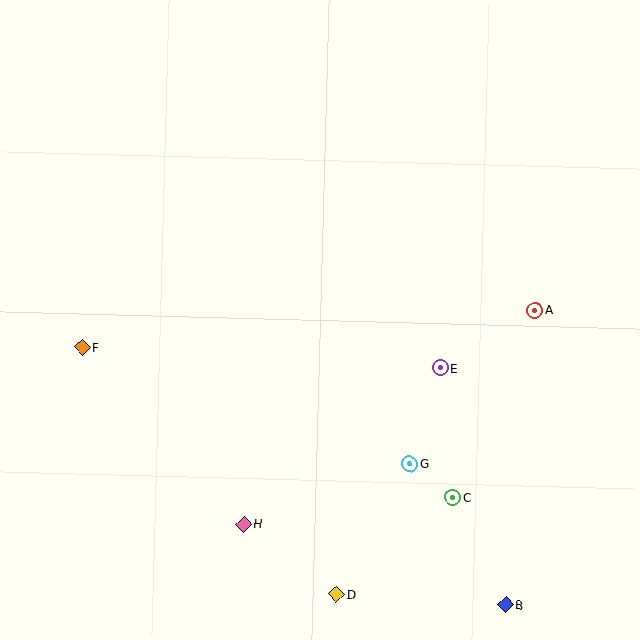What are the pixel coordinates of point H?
Point H is at (244, 524).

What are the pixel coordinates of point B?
Point B is at (506, 605).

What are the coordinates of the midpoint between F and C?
The midpoint between F and C is at (268, 422).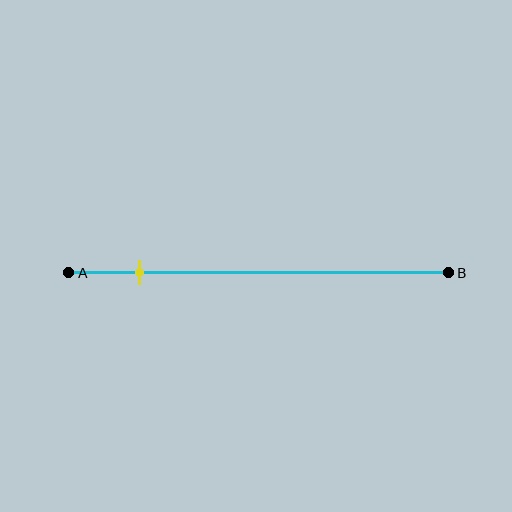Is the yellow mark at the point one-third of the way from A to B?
No, the mark is at about 20% from A, not at the 33% one-third point.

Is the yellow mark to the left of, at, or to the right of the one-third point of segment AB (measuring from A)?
The yellow mark is to the left of the one-third point of segment AB.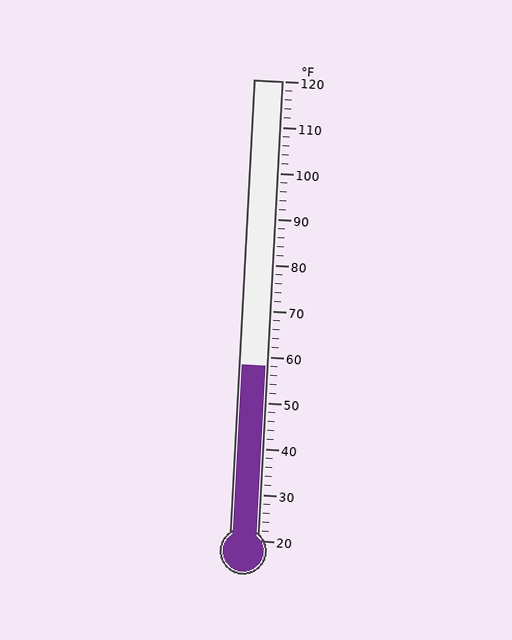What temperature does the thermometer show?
The thermometer shows approximately 58°F.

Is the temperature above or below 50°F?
The temperature is above 50°F.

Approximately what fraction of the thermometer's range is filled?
The thermometer is filled to approximately 40% of its range.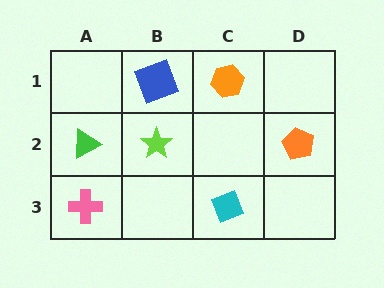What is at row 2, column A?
A green triangle.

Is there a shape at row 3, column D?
No, that cell is empty.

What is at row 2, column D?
An orange pentagon.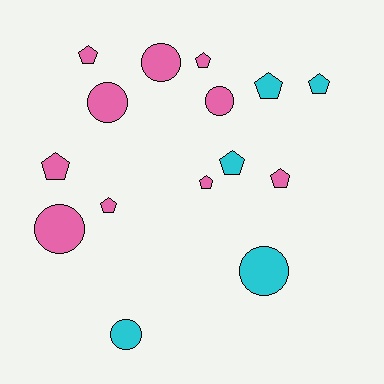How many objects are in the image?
There are 15 objects.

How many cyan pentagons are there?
There are 3 cyan pentagons.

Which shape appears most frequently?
Pentagon, with 9 objects.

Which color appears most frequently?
Pink, with 10 objects.